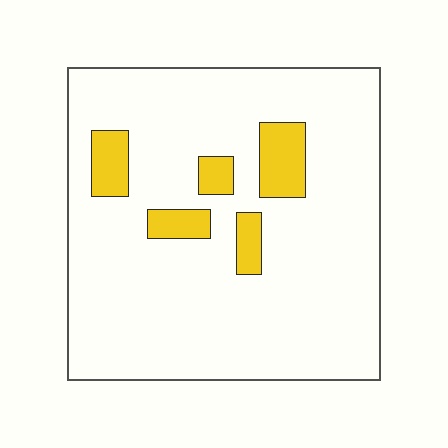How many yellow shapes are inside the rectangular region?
5.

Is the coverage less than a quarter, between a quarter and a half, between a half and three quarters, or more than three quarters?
Less than a quarter.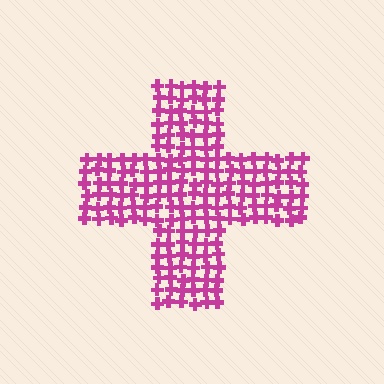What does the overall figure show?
The overall figure shows a cross.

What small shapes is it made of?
It is made of small crosses.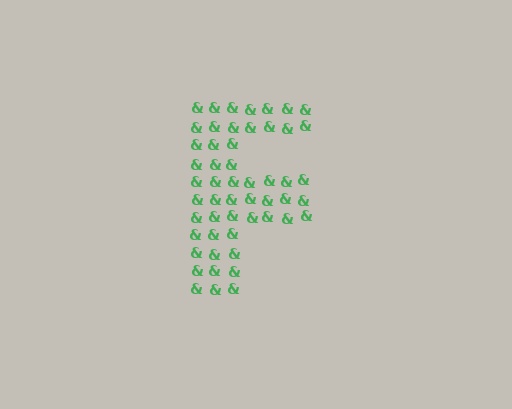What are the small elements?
The small elements are ampersands.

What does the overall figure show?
The overall figure shows the letter F.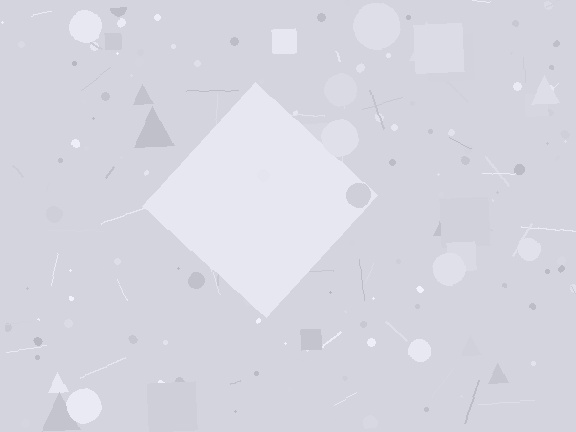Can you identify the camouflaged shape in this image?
The camouflaged shape is a diamond.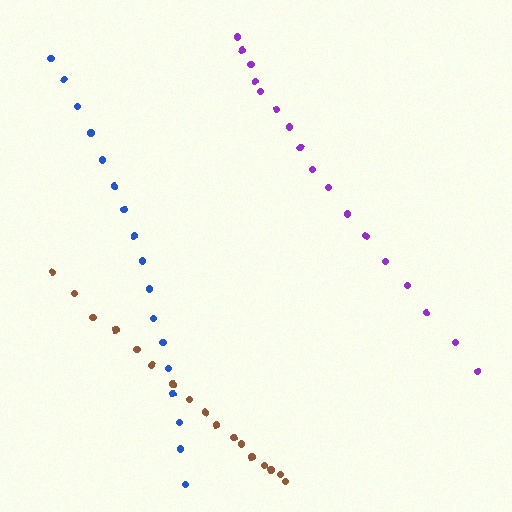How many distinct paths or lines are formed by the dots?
There are 3 distinct paths.